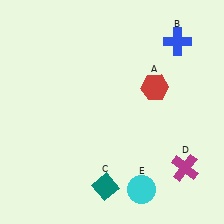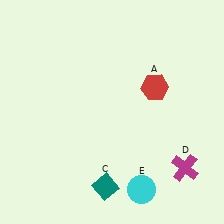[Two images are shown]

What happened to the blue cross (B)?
The blue cross (B) was removed in Image 2. It was in the top-right area of Image 1.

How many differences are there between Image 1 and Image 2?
There is 1 difference between the two images.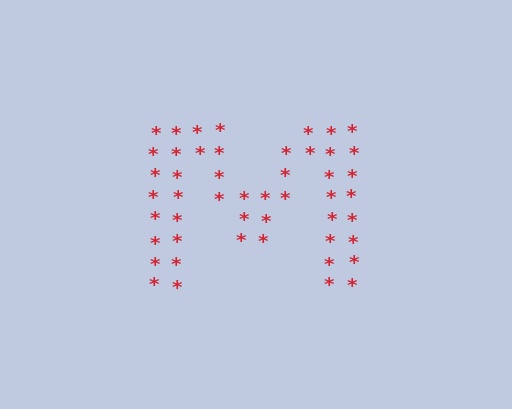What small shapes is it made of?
It is made of small asterisks.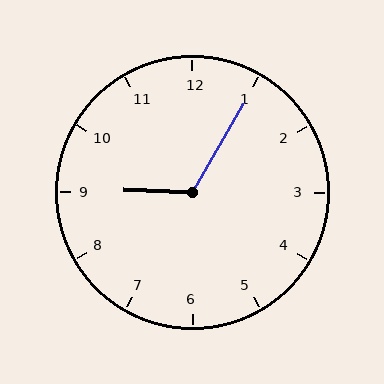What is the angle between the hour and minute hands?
Approximately 118 degrees.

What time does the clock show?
9:05.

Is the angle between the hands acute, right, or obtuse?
It is obtuse.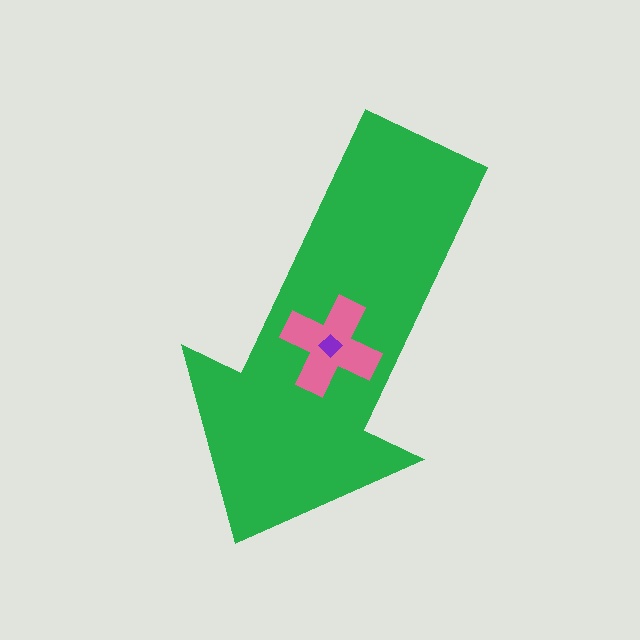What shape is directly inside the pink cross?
The purple diamond.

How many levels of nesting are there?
3.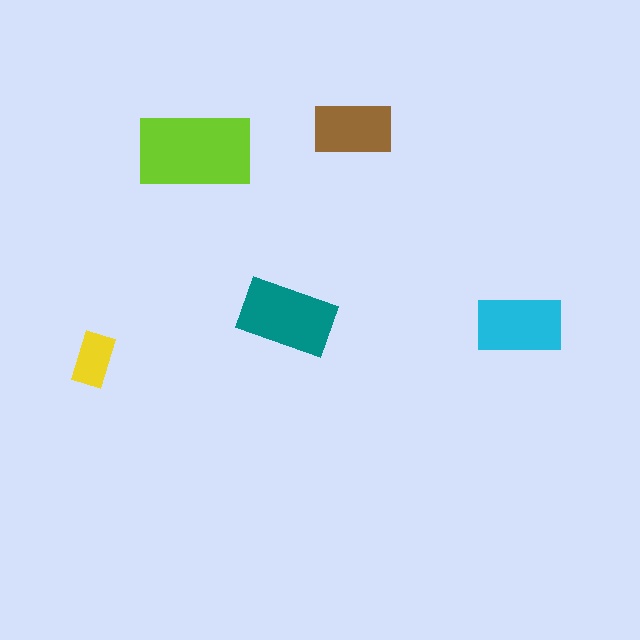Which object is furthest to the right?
The cyan rectangle is rightmost.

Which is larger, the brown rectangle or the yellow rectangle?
The brown one.